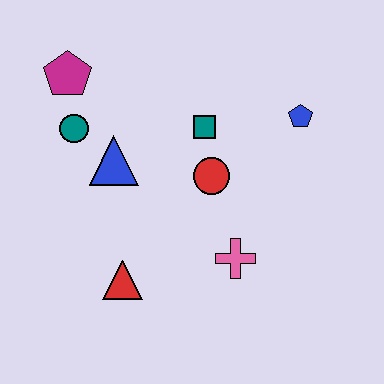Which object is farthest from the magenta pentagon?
The pink cross is farthest from the magenta pentagon.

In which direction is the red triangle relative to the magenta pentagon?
The red triangle is below the magenta pentagon.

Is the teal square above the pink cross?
Yes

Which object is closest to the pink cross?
The red circle is closest to the pink cross.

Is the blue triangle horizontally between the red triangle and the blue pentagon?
No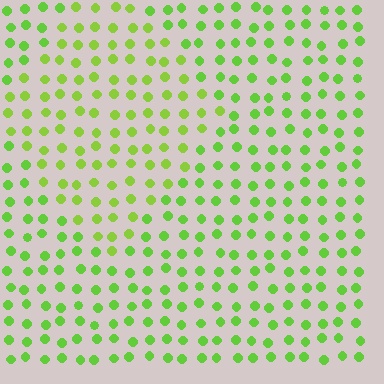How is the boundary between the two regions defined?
The boundary is defined purely by a slight shift in hue (about 16 degrees). Spacing, size, and orientation are identical on both sides.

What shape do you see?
I see a diamond.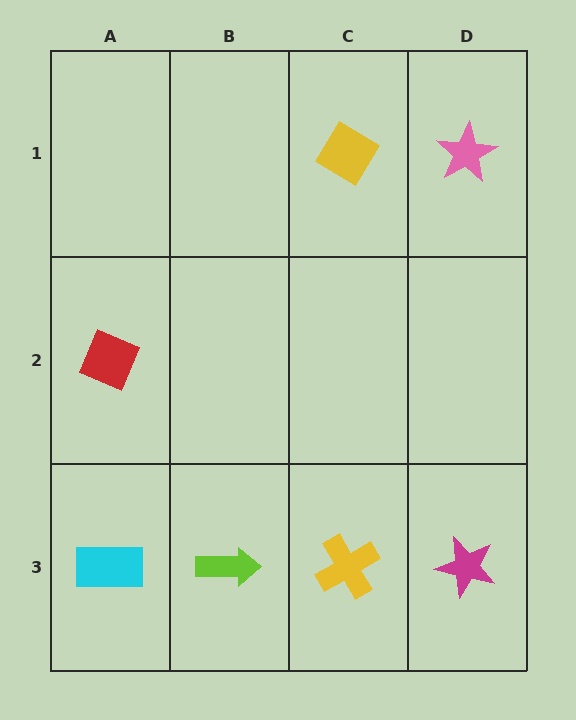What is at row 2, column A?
A red diamond.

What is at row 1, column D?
A pink star.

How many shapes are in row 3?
4 shapes.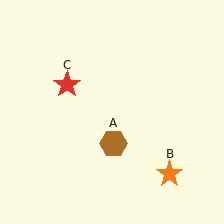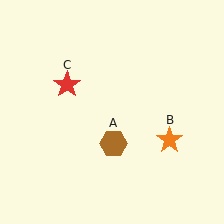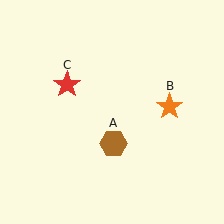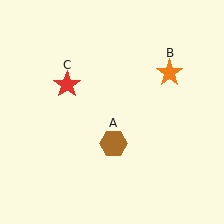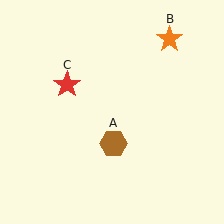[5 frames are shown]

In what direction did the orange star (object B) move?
The orange star (object B) moved up.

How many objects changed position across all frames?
1 object changed position: orange star (object B).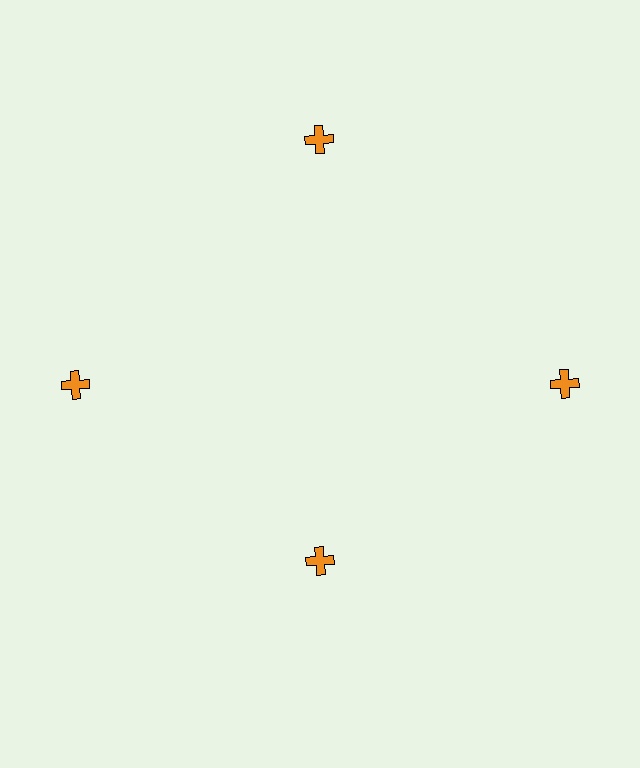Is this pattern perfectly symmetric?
No. The 4 orange crosses are arranged in a ring, but one element near the 6 o'clock position is pulled inward toward the center, breaking the 4-fold rotational symmetry.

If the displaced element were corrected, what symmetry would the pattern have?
It would have 4-fold rotational symmetry — the pattern would map onto itself every 90 degrees.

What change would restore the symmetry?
The symmetry would be restored by moving it outward, back onto the ring so that all 4 crosses sit at equal angles and equal distance from the center.